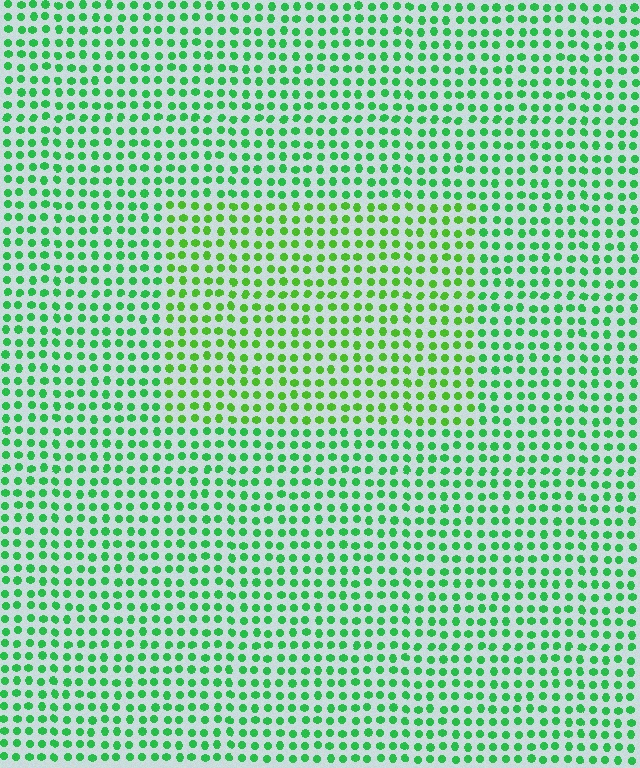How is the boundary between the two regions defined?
The boundary is defined purely by a slight shift in hue (about 27 degrees). Spacing, size, and orientation are identical on both sides.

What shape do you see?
I see a rectangle.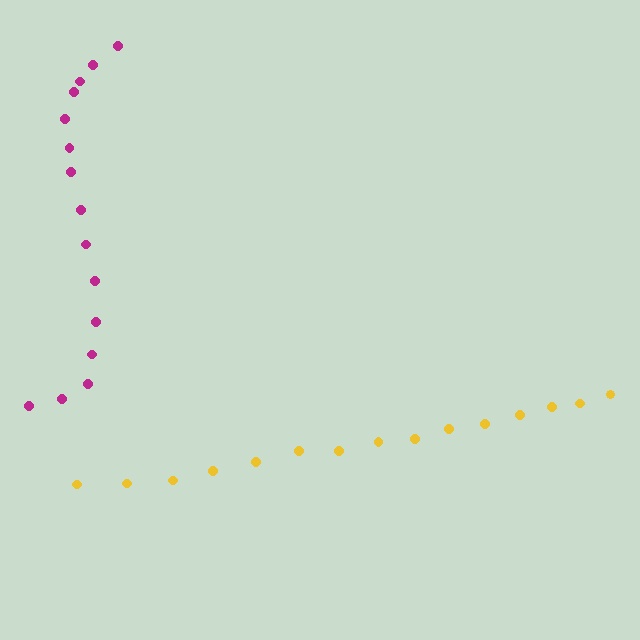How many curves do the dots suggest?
There are 2 distinct paths.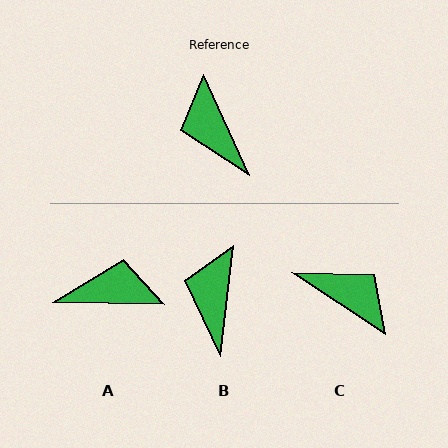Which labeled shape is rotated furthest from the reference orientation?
C, about 148 degrees away.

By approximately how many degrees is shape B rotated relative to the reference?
Approximately 31 degrees clockwise.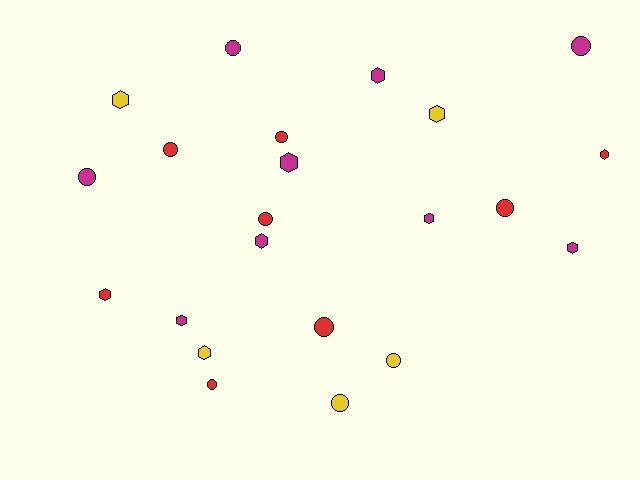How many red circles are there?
There are 6 red circles.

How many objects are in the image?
There are 22 objects.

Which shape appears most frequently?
Hexagon, with 11 objects.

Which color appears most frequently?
Magenta, with 9 objects.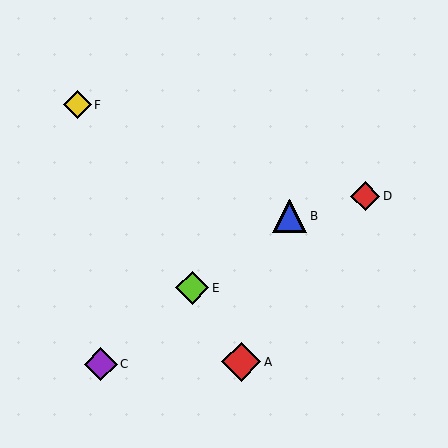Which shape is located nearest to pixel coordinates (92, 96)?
The yellow diamond (labeled F) at (77, 105) is nearest to that location.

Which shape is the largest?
The red diamond (labeled A) is the largest.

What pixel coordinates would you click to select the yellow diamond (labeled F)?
Click at (77, 105) to select the yellow diamond F.